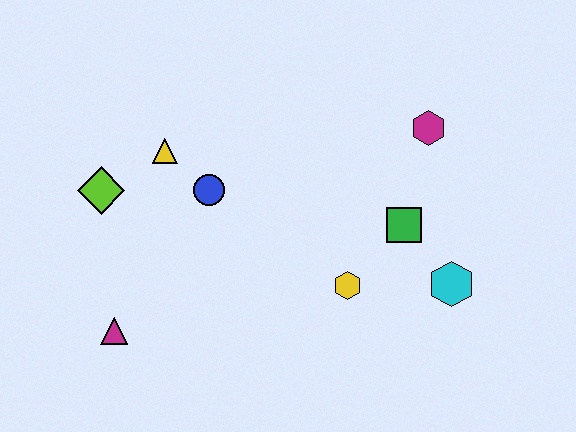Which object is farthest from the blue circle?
The cyan hexagon is farthest from the blue circle.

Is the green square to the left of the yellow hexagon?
No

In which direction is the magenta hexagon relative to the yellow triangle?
The magenta hexagon is to the right of the yellow triangle.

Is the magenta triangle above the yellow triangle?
No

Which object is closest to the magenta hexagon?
The green square is closest to the magenta hexagon.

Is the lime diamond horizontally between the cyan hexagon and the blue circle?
No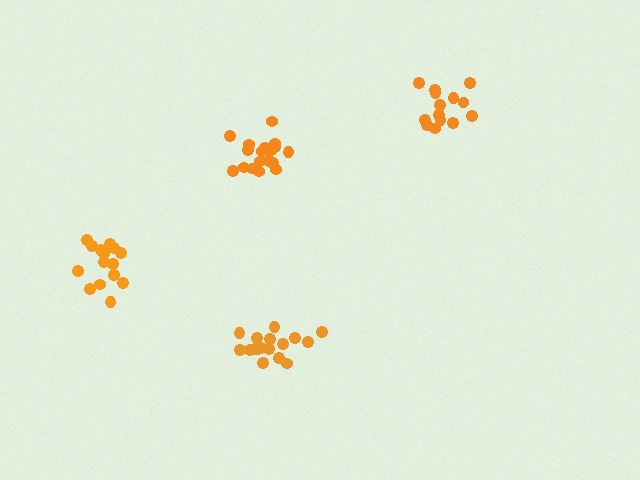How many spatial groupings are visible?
There are 4 spatial groupings.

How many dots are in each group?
Group 1: 17 dots, Group 2: 19 dots, Group 3: 14 dots, Group 4: 15 dots (65 total).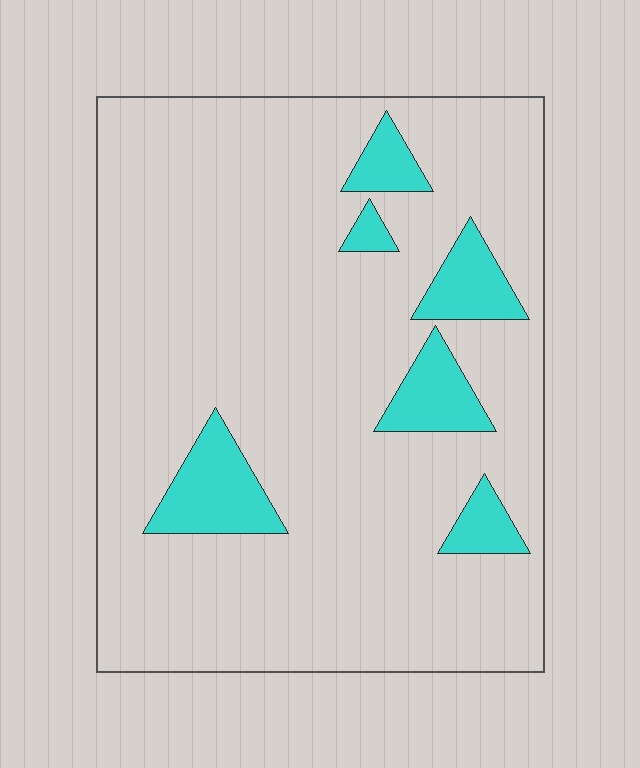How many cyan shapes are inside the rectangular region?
6.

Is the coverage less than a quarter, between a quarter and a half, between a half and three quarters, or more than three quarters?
Less than a quarter.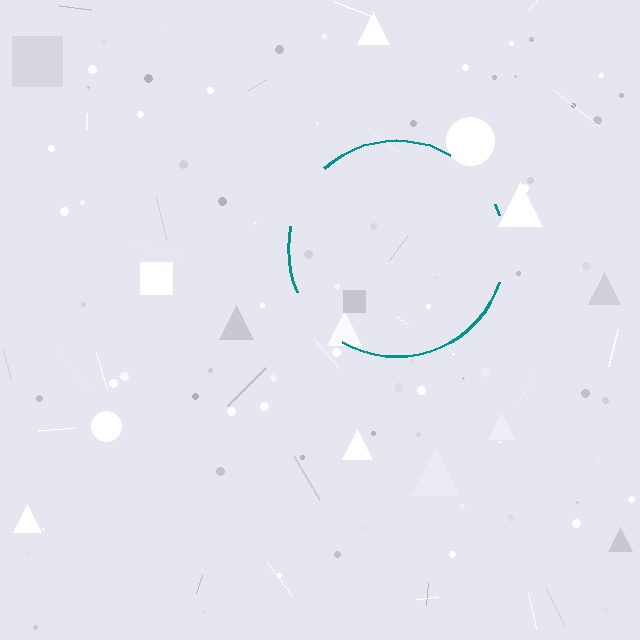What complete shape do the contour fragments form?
The contour fragments form a circle.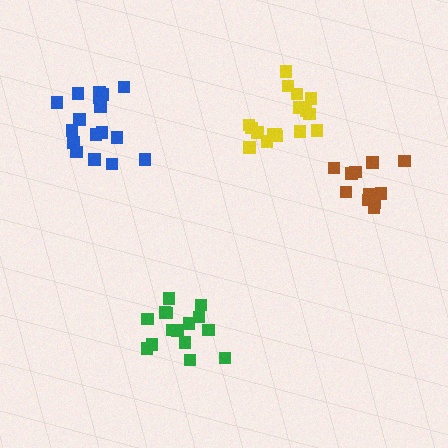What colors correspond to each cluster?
The clusters are colored: blue, green, brown, yellow.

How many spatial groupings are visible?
There are 4 spatial groupings.